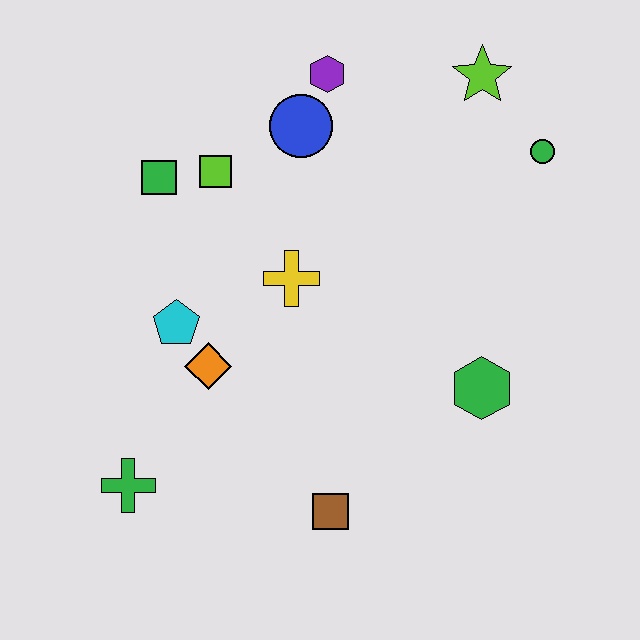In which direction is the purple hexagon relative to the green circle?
The purple hexagon is to the left of the green circle.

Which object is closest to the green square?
The lime square is closest to the green square.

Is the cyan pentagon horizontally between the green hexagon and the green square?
Yes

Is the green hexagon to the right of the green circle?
No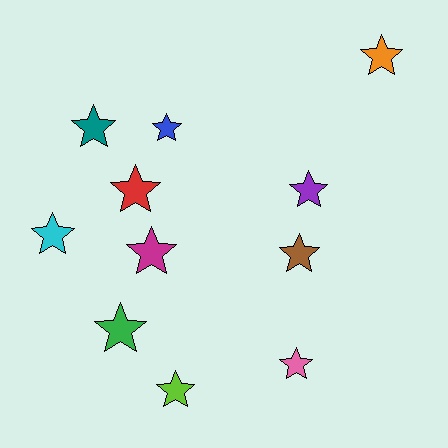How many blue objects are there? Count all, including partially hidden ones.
There is 1 blue object.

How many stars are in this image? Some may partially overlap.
There are 11 stars.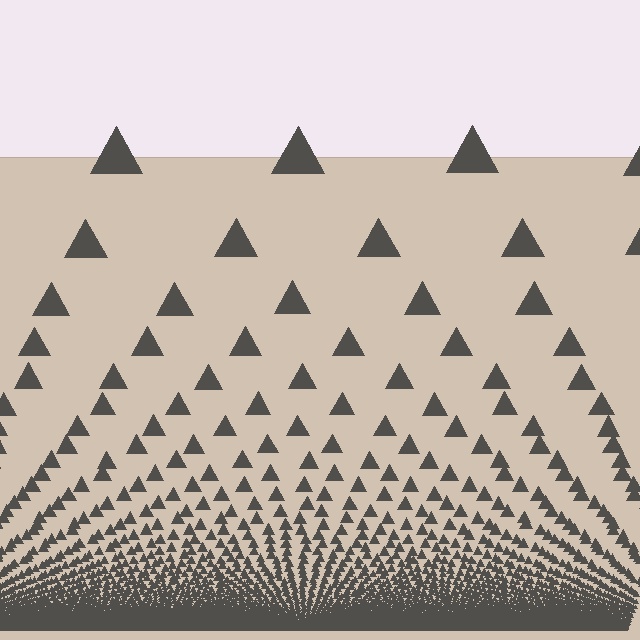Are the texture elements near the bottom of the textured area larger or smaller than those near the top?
Smaller. The gradient is inverted — elements near the bottom are smaller and denser.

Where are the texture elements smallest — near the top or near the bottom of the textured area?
Near the bottom.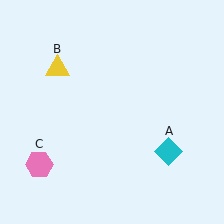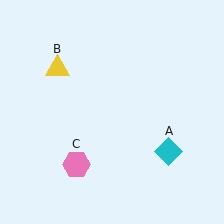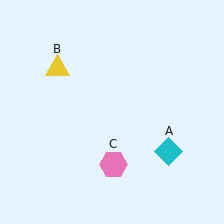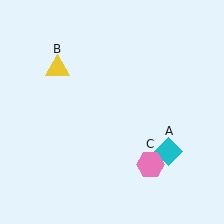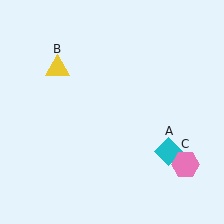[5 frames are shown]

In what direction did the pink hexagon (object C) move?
The pink hexagon (object C) moved right.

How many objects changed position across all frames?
1 object changed position: pink hexagon (object C).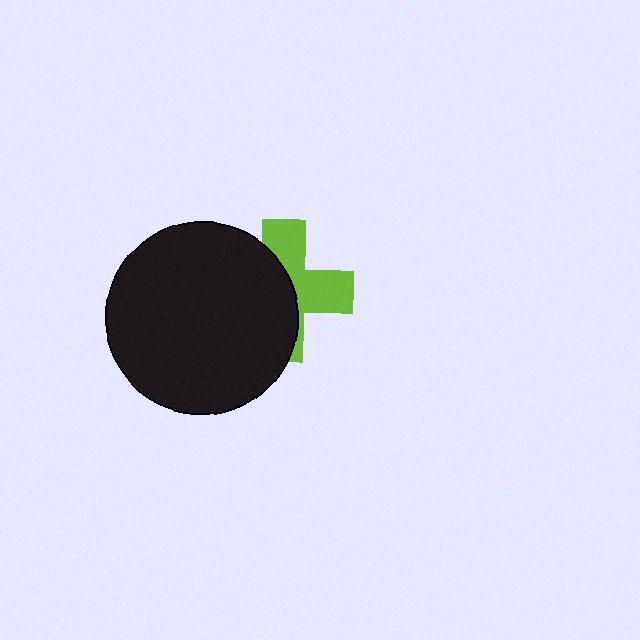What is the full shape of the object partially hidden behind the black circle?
The partially hidden object is a lime cross.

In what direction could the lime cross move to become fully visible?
The lime cross could move right. That would shift it out from behind the black circle entirely.